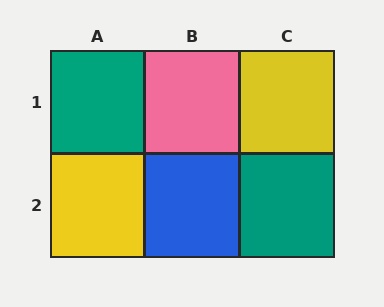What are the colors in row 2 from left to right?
Yellow, blue, teal.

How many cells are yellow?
2 cells are yellow.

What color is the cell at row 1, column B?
Pink.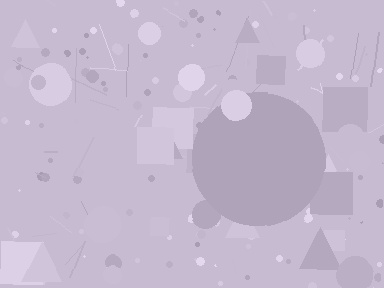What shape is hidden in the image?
A circle is hidden in the image.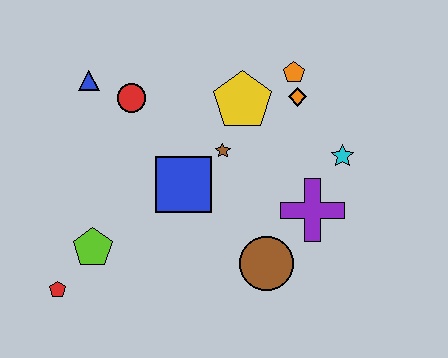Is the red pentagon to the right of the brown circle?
No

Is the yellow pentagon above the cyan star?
Yes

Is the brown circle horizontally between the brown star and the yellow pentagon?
No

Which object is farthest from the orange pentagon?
The red pentagon is farthest from the orange pentagon.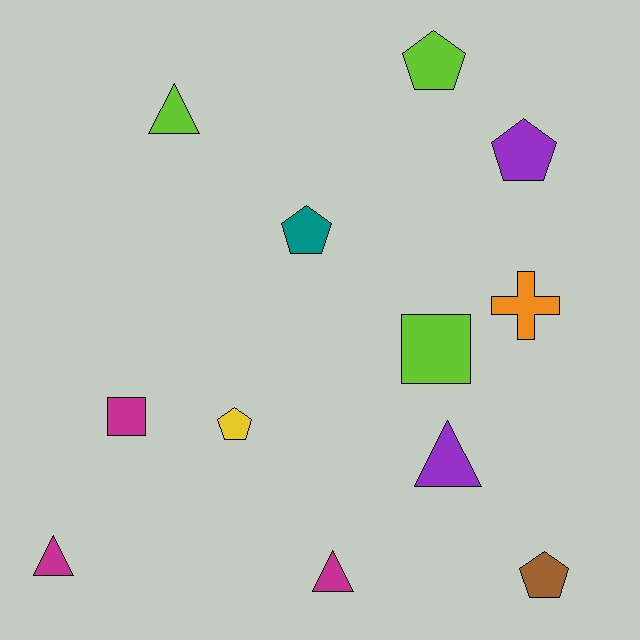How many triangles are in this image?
There are 4 triangles.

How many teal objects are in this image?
There is 1 teal object.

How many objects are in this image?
There are 12 objects.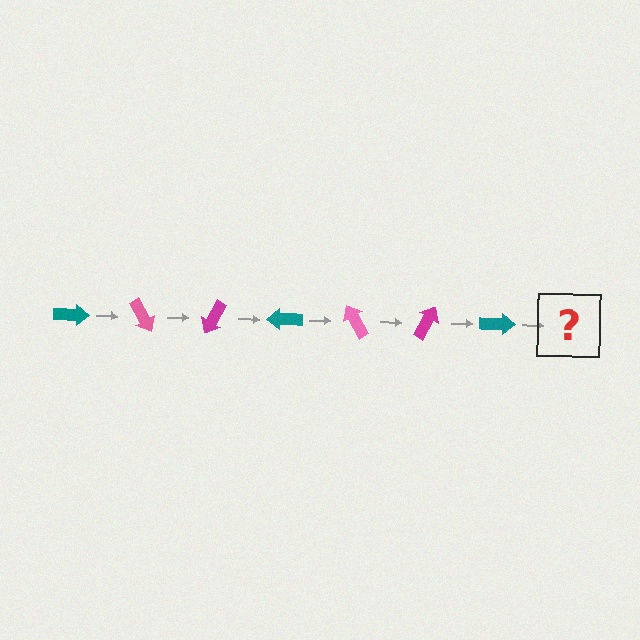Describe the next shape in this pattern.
It should be a pink arrow, rotated 420 degrees from the start.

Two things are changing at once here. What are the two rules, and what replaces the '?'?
The two rules are that it rotates 60 degrees each step and the color cycles through teal, pink, and magenta. The '?' should be a pink arrow, rotated 420 degrees from the start.